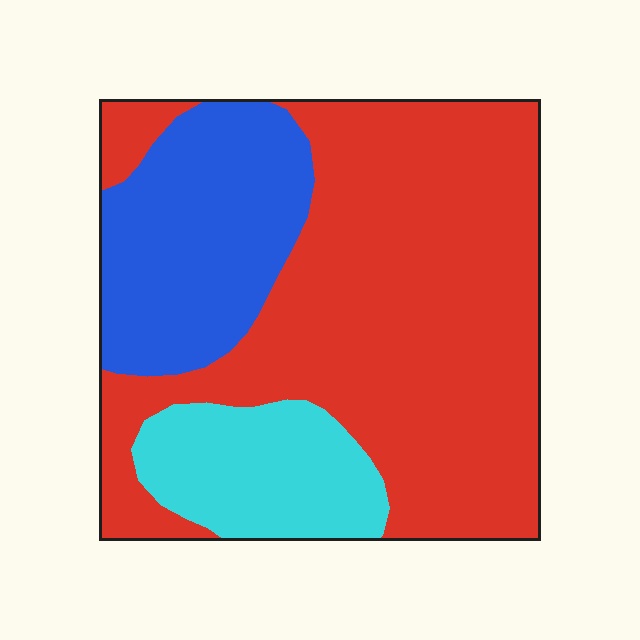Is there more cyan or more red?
Red.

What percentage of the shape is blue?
Blue takes up between a sixth and a third of the shape.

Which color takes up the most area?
Red, at roughly 60%.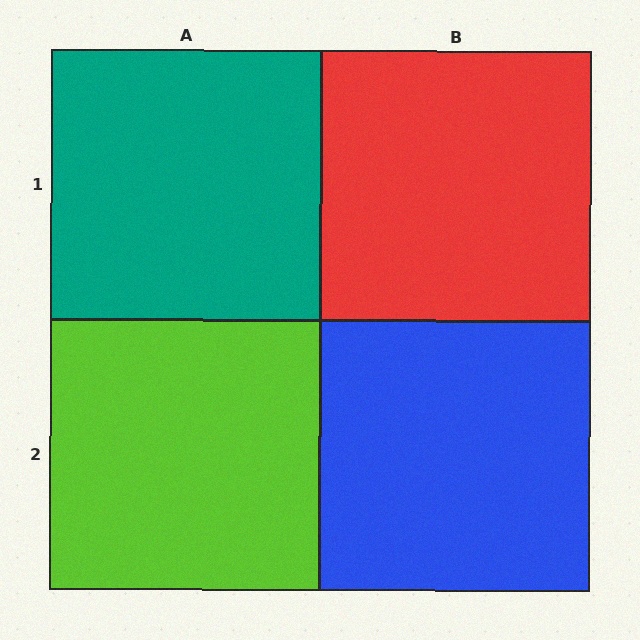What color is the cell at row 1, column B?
Red.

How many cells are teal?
1 cell is teal.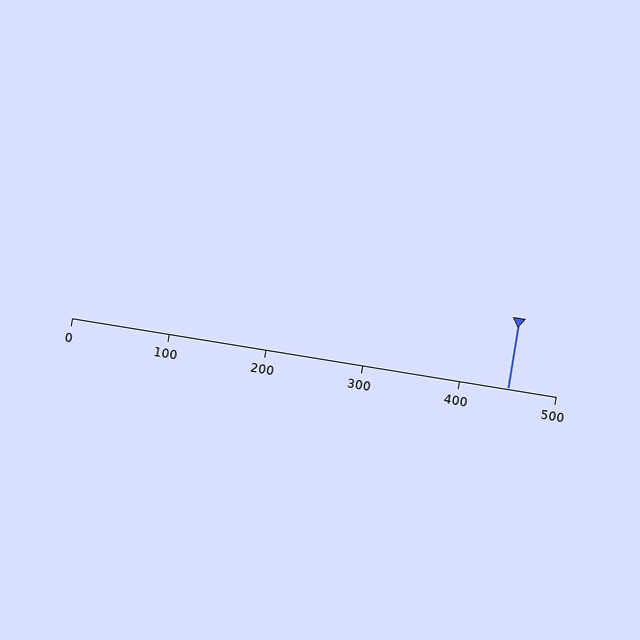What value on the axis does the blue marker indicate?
The marker indicates approximately 450.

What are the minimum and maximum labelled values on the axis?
The axis runs from 0 to 500.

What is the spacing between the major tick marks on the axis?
The major ticks are spaced 100 apart.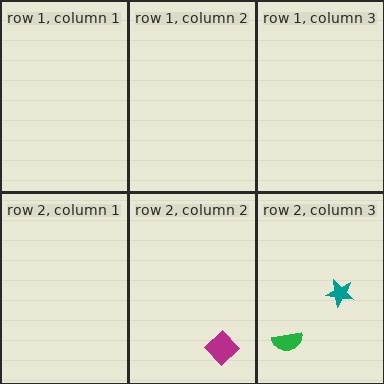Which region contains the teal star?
The row 2, column 3 region.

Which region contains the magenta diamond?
The row 2, column 2 region.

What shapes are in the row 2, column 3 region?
The green semicircle, the teal star.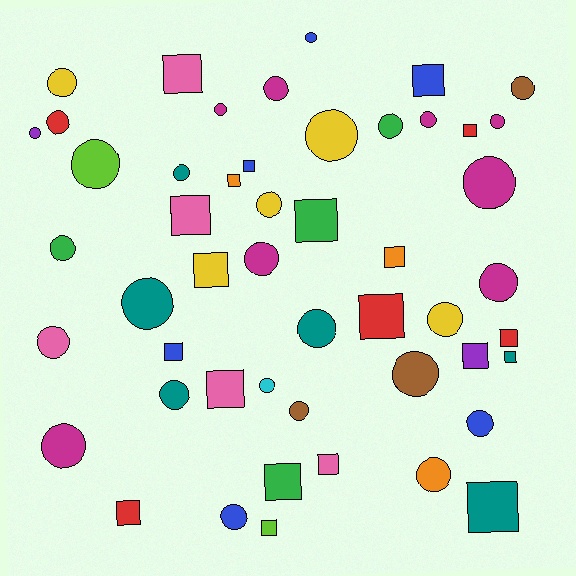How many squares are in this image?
There are 20 squares.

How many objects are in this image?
There are 50 objects.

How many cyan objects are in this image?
There is 1 cyan object.